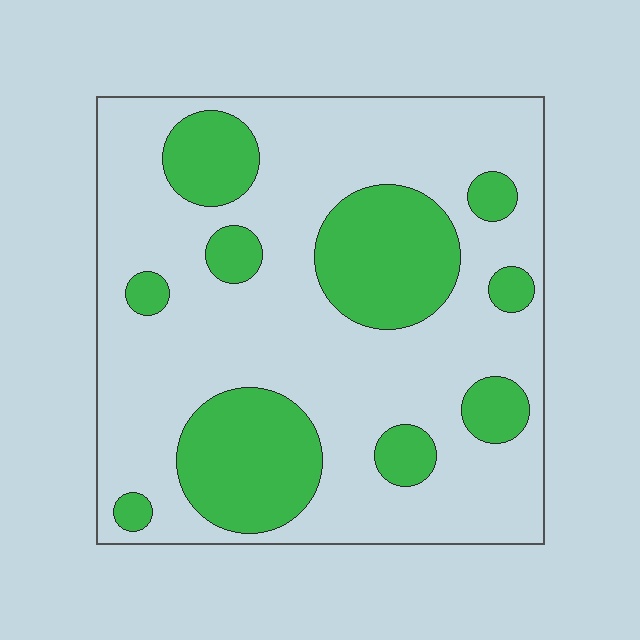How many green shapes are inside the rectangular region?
10.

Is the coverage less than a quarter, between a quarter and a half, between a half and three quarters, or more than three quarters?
Between a quarter and a half.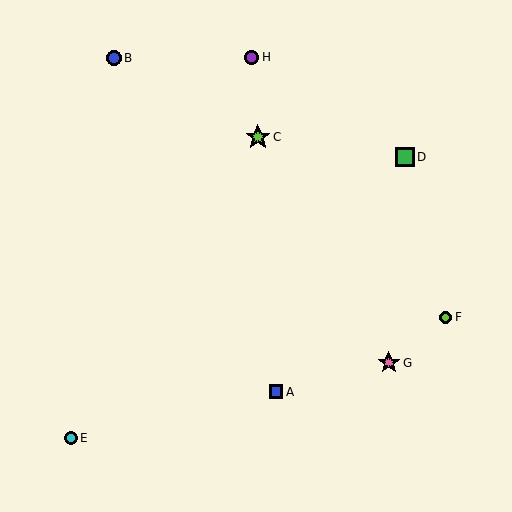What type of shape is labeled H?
Shape H is a purple circle.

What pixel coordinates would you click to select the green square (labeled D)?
Click at (405, 157) to select the green square D.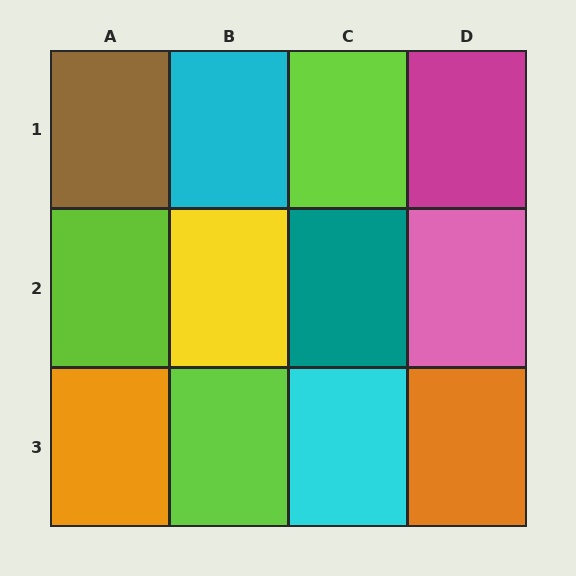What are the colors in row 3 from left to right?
Orange, lime, cyan, orange.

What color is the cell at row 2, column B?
Yellow.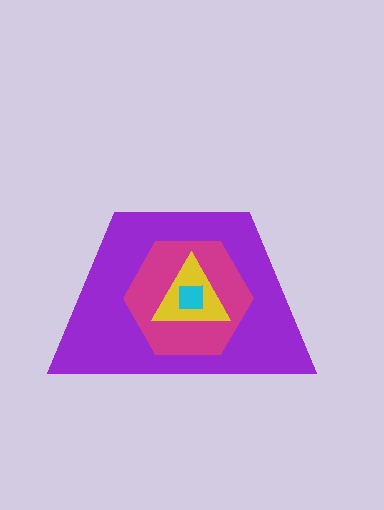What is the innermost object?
The cyan square.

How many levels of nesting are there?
4.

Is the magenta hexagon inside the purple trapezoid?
Yes.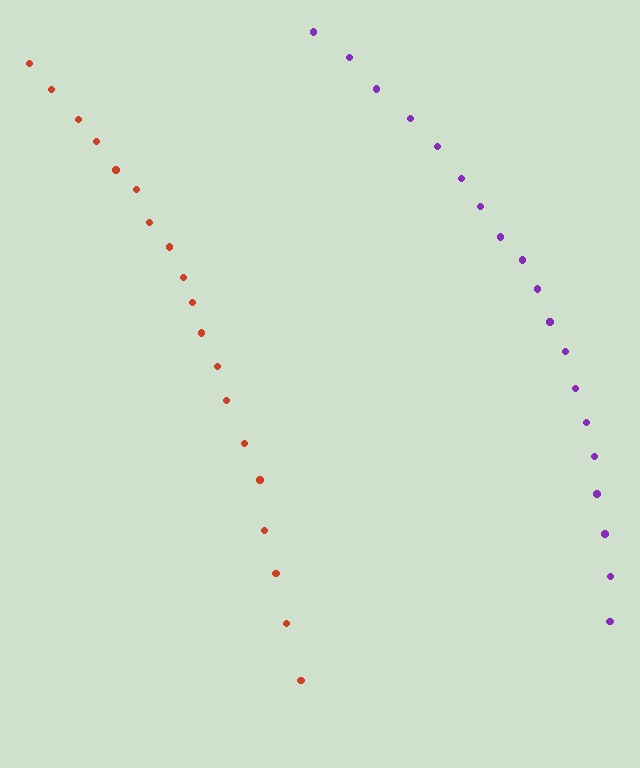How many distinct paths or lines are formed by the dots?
There are 2 distinct paths.